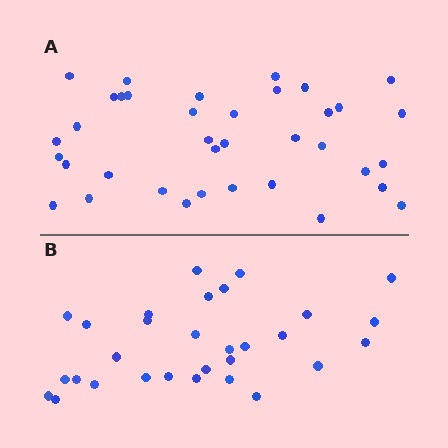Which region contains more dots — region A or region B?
Region A (the top region) has more dots.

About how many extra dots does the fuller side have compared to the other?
Region A has roughly 8 or so more dots than region B.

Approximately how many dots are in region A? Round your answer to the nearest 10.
About 40 dots. (The exact count is 37, which rounds to 40.)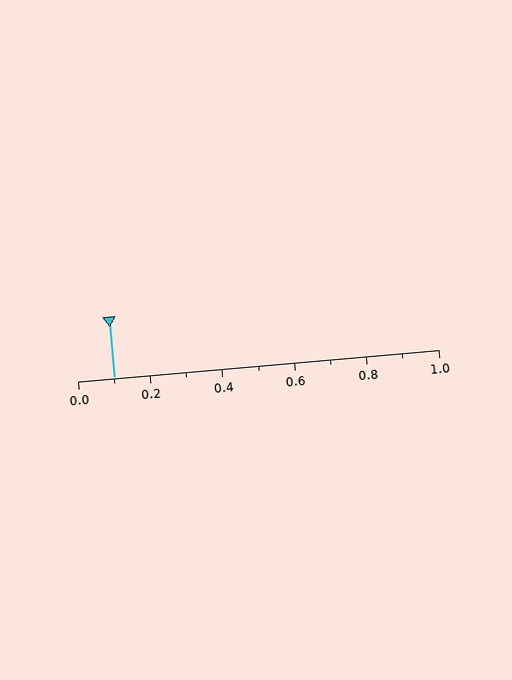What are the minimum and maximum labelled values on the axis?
The axis runs from 0.0 to 1.0.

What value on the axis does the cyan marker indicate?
The marker indicates approximately 0.1.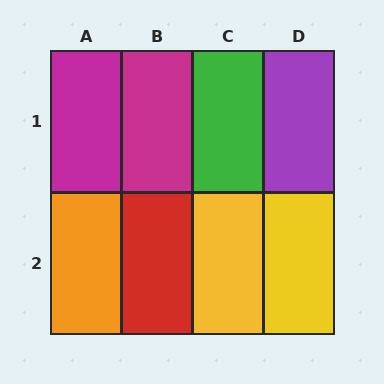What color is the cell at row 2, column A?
Orange.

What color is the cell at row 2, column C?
Yellow.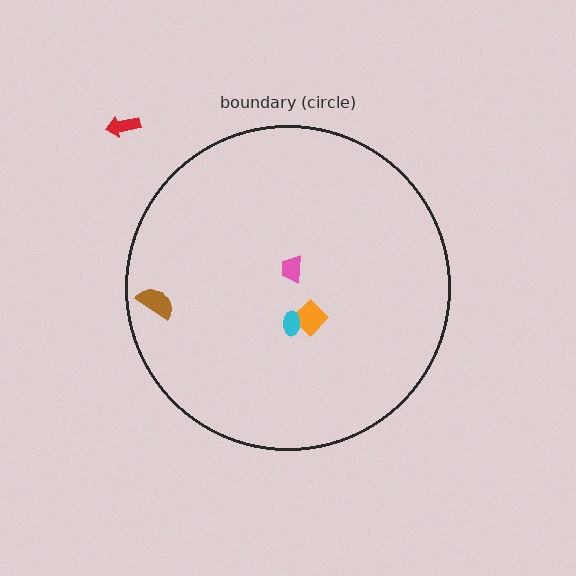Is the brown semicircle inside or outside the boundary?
Inside.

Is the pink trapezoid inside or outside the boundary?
Inside.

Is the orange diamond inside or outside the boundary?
Inside.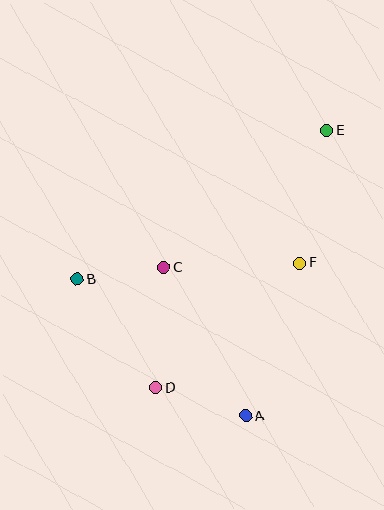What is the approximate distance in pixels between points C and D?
The distance between C and D is approximately 120 pixels.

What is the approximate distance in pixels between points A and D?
The distance between A and D is approximately 94 pixels.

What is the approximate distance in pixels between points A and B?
The distance between A and B is approximately 217 pixels.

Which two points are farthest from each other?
Points D and E are farthest from each other.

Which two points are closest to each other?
Points B and C are closest to each other.